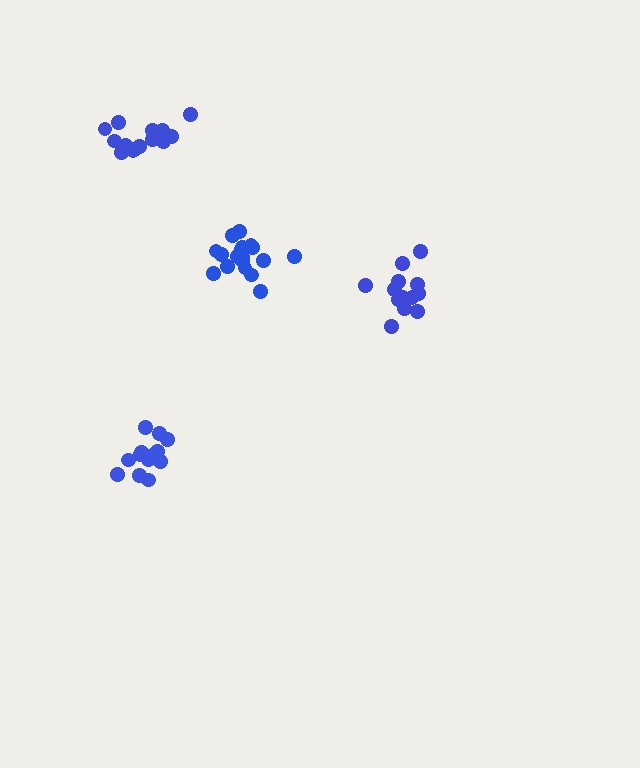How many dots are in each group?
Group 1: 14 dots, Group 2: 14 dots, Group 3: 20 dots, Group 4: 14 dots (62 total).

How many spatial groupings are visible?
There are 4 spatial groupings.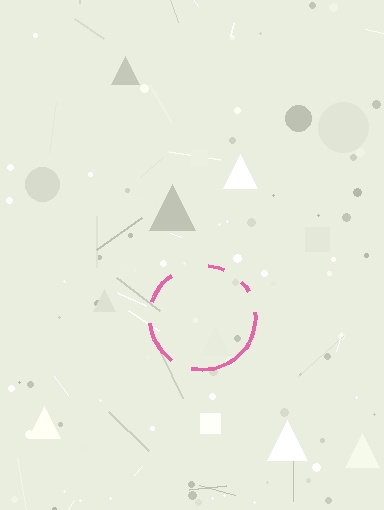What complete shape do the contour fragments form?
The contour fragments form a circle.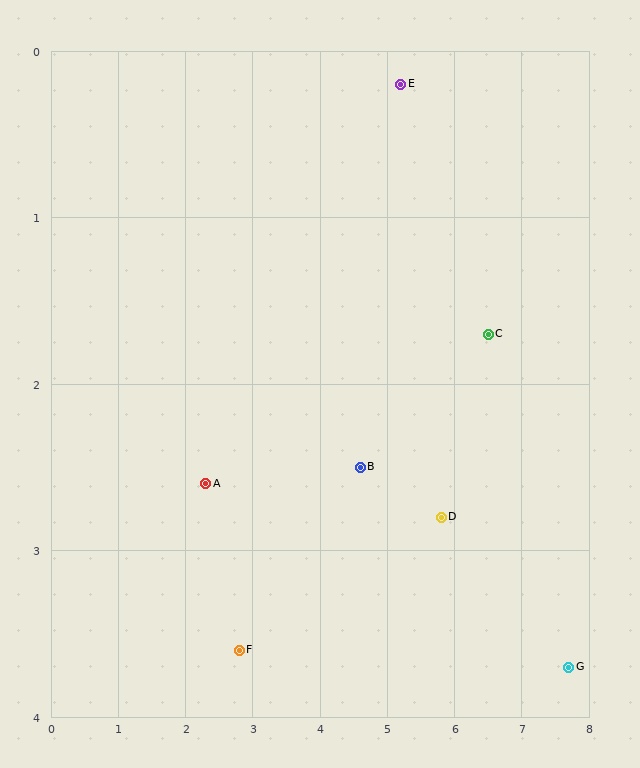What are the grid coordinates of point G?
Point G is at approximately (7.7, 3.7).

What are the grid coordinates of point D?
Point D is at approximately (5.8, 2.8).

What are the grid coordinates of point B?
Point B is at approximately (4.6, 2.5).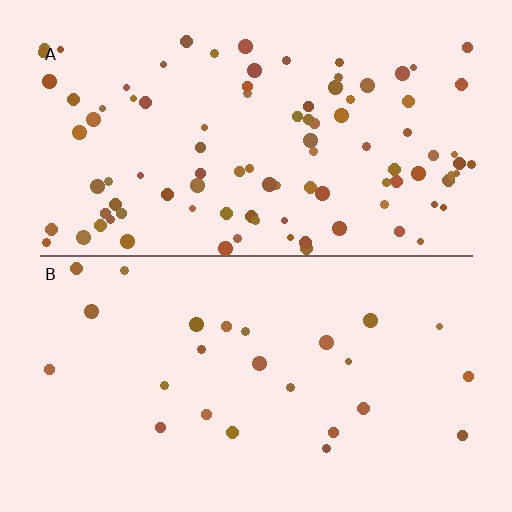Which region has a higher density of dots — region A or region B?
A (the top).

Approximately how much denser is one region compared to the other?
Approximately 3.8× — region A over region B.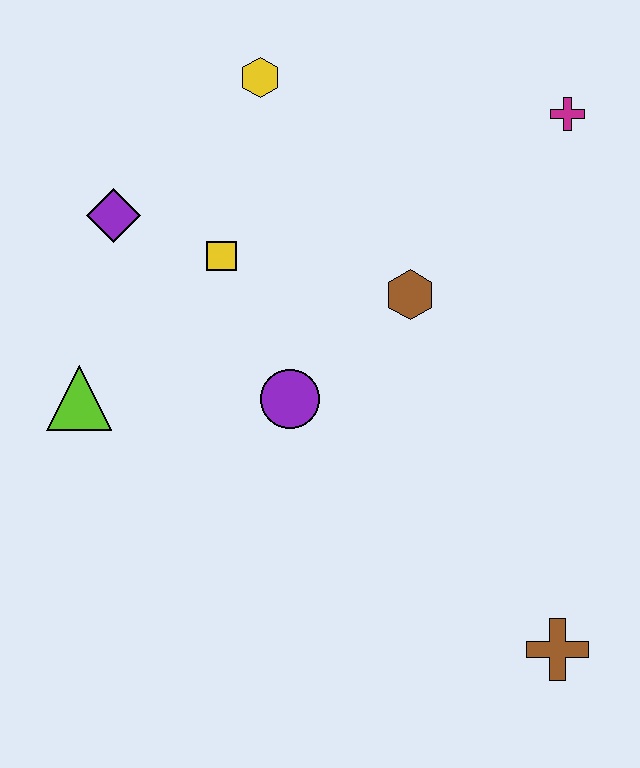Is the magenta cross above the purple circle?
Yes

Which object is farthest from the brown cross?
The yellow hexagon is farthest from the brown cross.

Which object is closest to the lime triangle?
The purple diamond is closest to the lime triangle.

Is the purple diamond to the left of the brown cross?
Yes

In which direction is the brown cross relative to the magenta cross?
The brown cross is below the magenta cross.